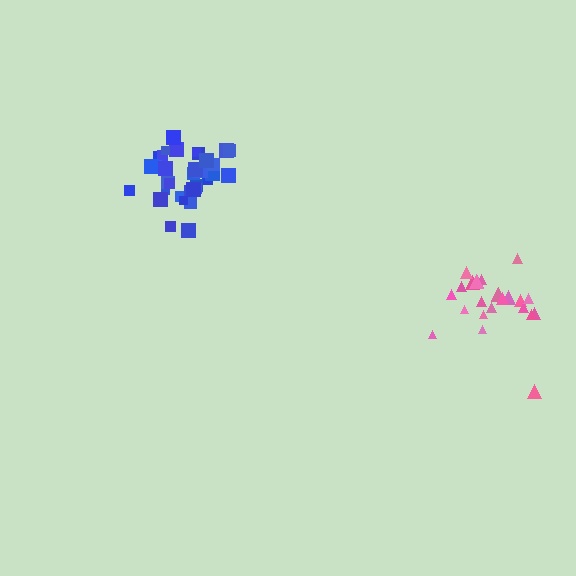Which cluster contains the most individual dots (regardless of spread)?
Blue (35).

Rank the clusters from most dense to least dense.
blue, pink.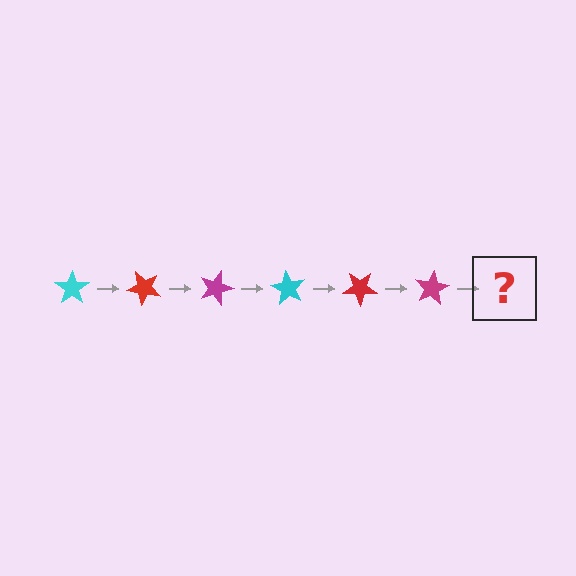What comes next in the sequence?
The next element should be a cyan star, rotated 270 degrees from the start.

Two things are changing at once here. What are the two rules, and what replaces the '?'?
The two rules are that it rotates 45 degrees each step and the color cycles through cyan, red, and magenta. The '?' should be a cyan star, rotated 270 degrees from the start.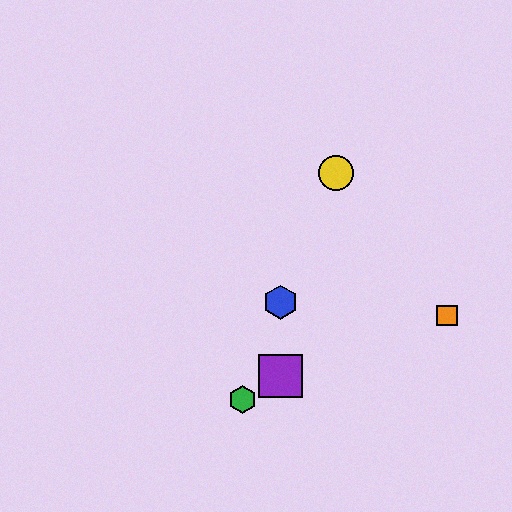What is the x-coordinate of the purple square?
The purple square is at x≈281.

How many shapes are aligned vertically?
3 shapes (the red square, the blue hexagon, the purple square) are aligned vertically.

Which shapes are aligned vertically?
The red square, the blue hexagon, the purple square are aligned vertically.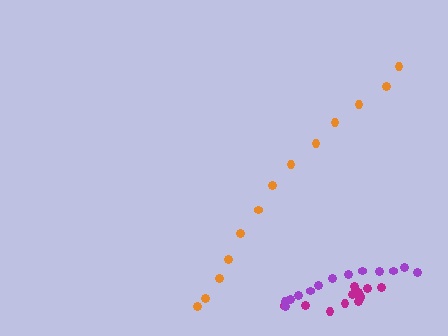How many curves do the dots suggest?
There are 3 distinct paths.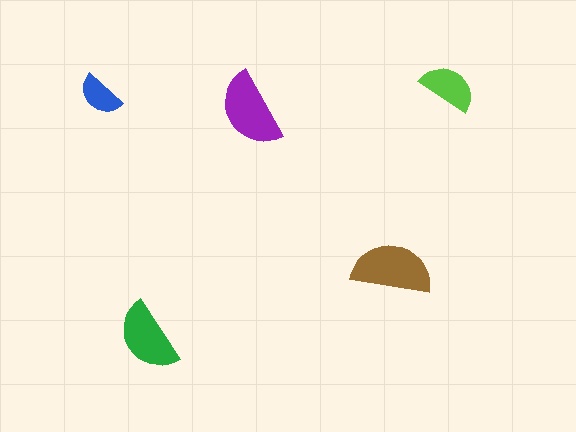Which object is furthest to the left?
The blue semicircle is leftmost.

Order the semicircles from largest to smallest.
the brown one, the purple one, the green one, the lime one, the blue one.